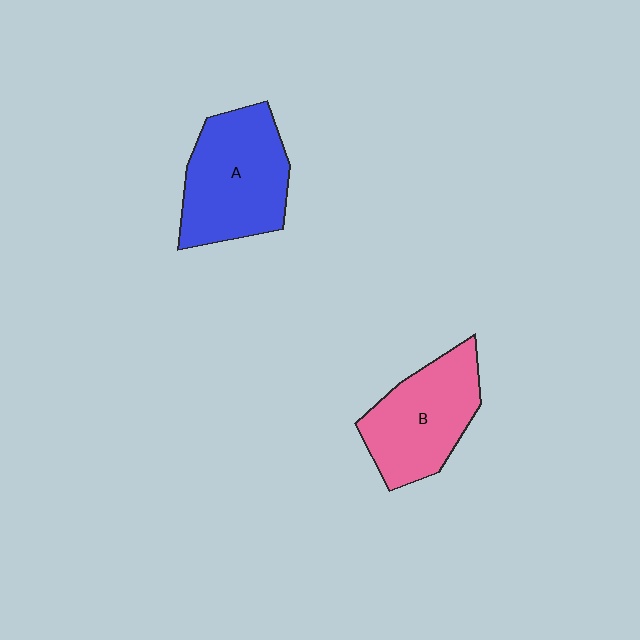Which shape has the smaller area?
Shape B (pink).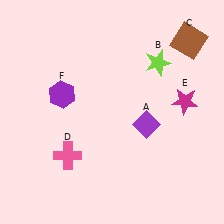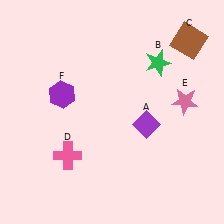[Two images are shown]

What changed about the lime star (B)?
In Image 1, B is lime. In Image 2, it changed to green.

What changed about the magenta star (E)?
In Image 1, E is magenta. In Image 2, it changed to pink.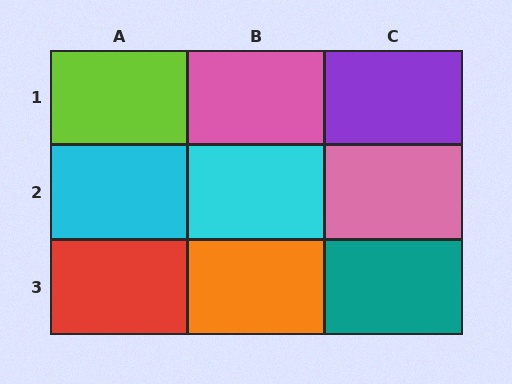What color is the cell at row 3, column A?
Red.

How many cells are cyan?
2 cells are cyan.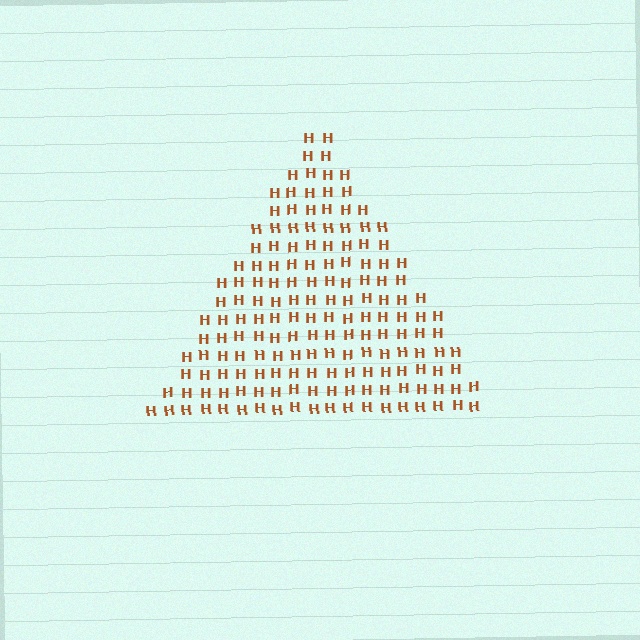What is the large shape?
The large shape is a triangle.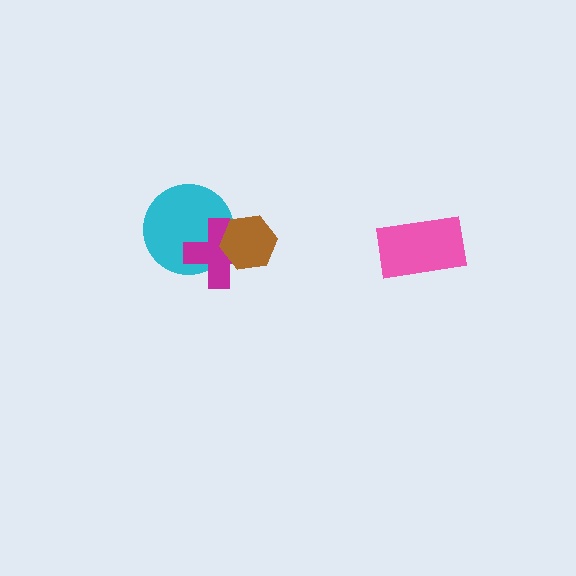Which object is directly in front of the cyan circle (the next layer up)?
The magenta cross is directly in front of the cyan circle.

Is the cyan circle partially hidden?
Yes, it is partially covered by another shape.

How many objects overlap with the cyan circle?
2 objects overlap with the cyan circle.